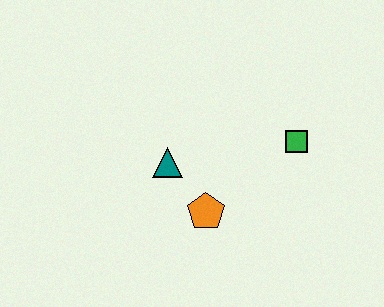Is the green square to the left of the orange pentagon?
No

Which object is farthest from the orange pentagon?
The green square is farthest from the orange pentagon.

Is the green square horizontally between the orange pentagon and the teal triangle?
No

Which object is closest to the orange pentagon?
The teal triangle is closest to the orange pentagon.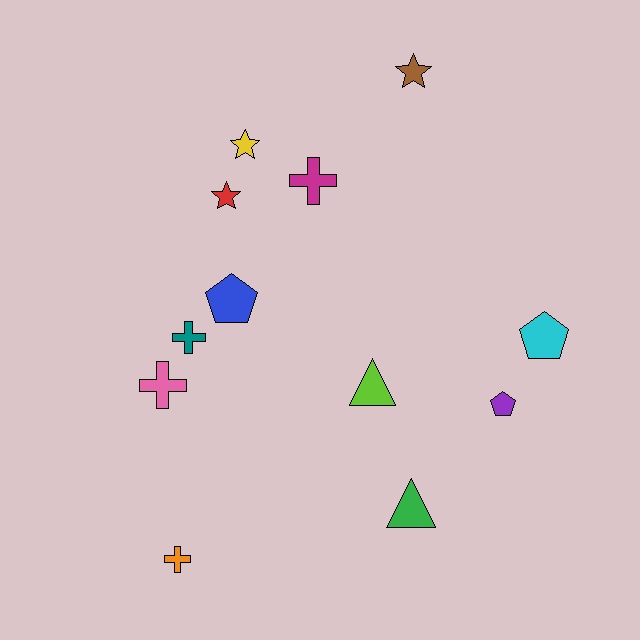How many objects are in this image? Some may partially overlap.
There are 12 objects.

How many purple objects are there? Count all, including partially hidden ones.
There is 1 purple object.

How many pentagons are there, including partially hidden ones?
There are 3 pentagons.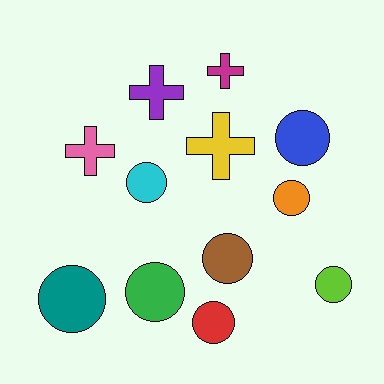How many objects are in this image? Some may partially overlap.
There are 12 objects.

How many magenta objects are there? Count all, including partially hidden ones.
There is 1 magenta object.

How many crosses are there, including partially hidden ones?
There are 4 crosses.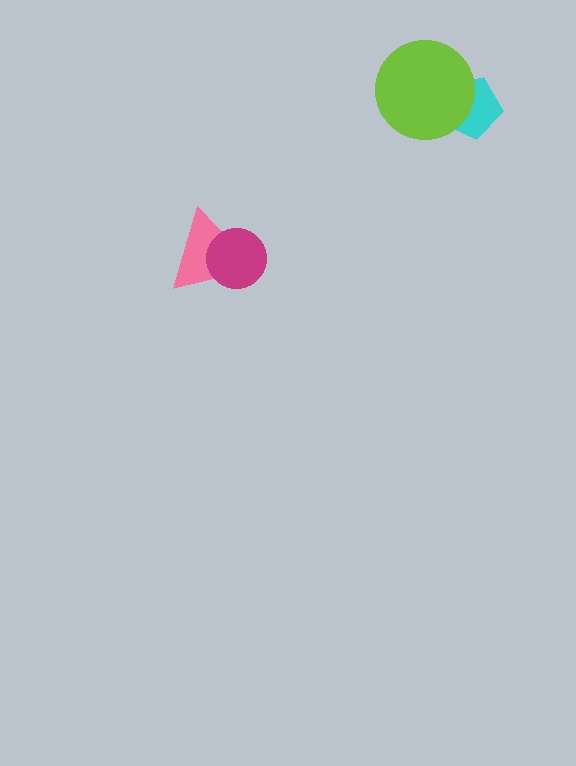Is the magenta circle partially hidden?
No, no other shape covers it.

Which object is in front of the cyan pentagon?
The lime circle is in front of the cyan pentagon.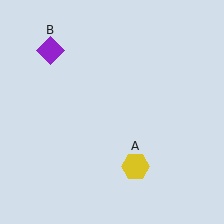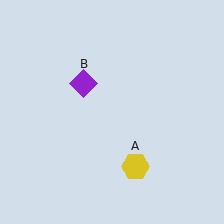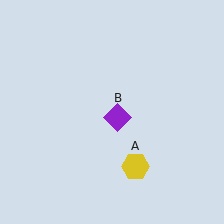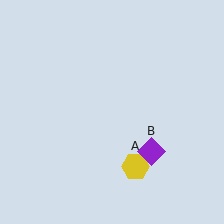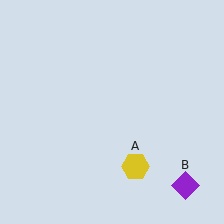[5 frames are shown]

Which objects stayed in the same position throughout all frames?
Yellow hexagon (object A) remained stationary.